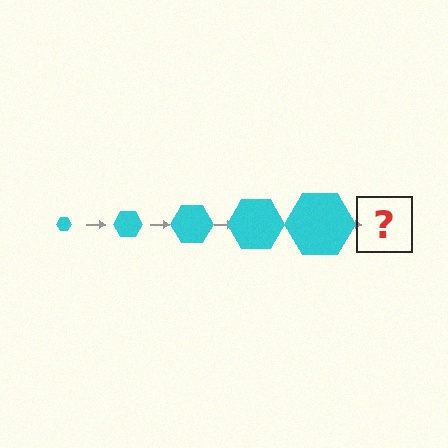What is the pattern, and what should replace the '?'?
The pattern is that the hexagon gets progressively larger each step. The '?' should be a cyan hexagon, larger than the previous one.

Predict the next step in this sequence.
The next step is a cyan hexagon, larger than the previous one.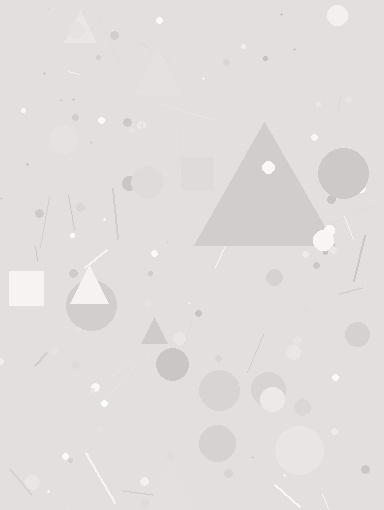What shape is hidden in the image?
A triangle is hidden in the image.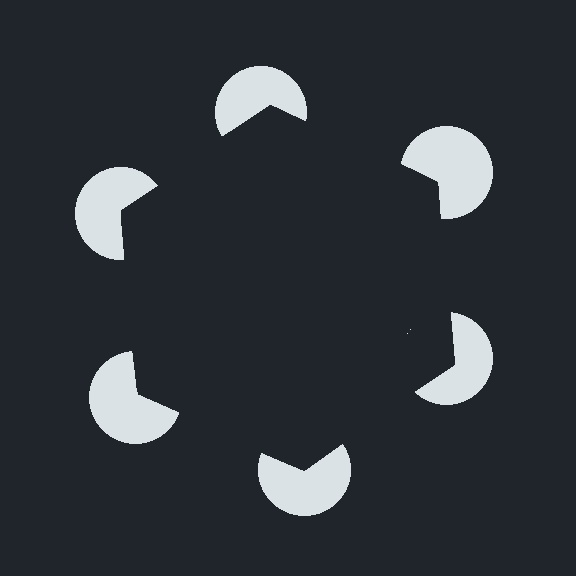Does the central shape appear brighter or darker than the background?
It typically appears slightly darker than the background, even though no actual brightness change is drawn.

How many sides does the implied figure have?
6 sides.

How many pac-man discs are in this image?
There are 6 — one at each vertex of the illusory hexagon.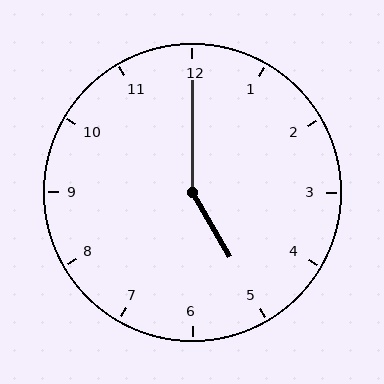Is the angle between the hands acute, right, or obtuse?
It is obtuse.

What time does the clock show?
5:00.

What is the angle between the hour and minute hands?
Approximately 150 degrees.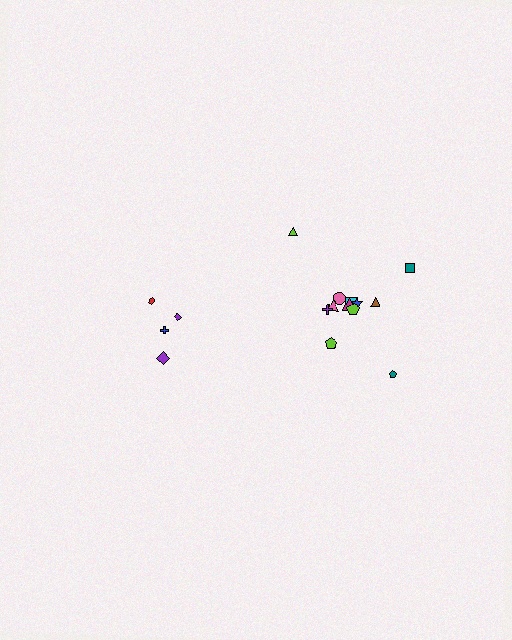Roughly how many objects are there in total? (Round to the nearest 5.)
Roughly 15 objects in total.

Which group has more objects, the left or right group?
The right group.